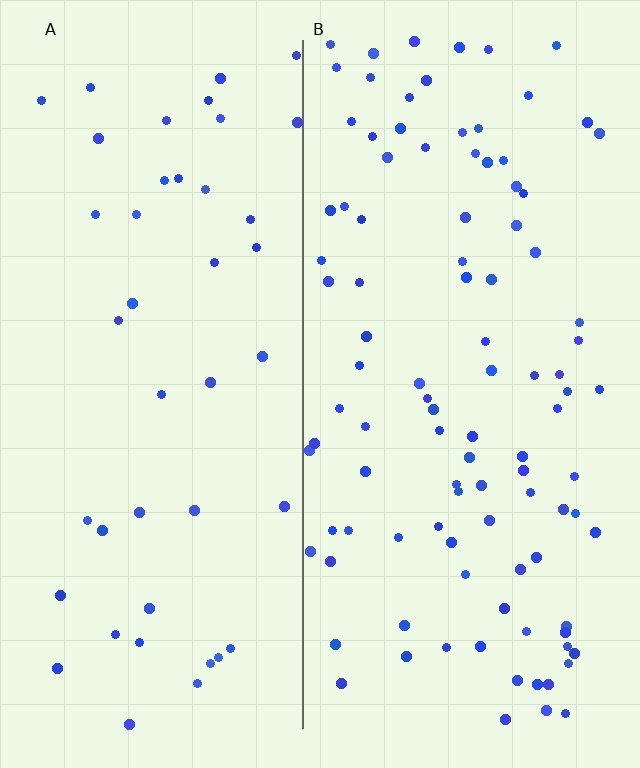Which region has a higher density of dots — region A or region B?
B (the right).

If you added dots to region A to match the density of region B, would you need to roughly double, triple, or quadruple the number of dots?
Approximately double.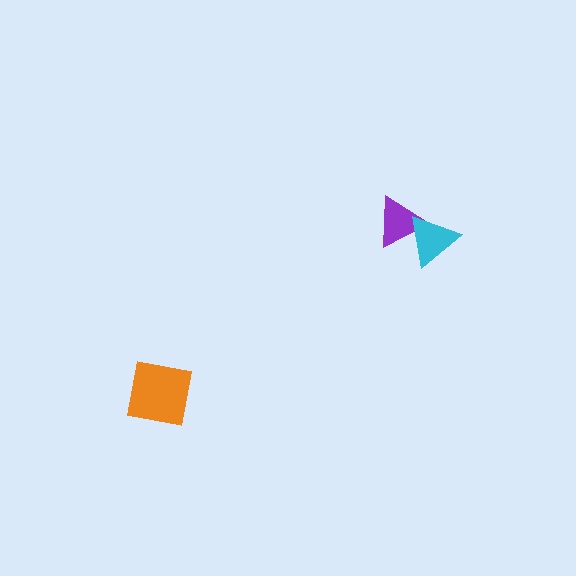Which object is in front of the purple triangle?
The cyan triangle is in front of the purple triangle.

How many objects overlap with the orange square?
0 objects overlap with the orange square.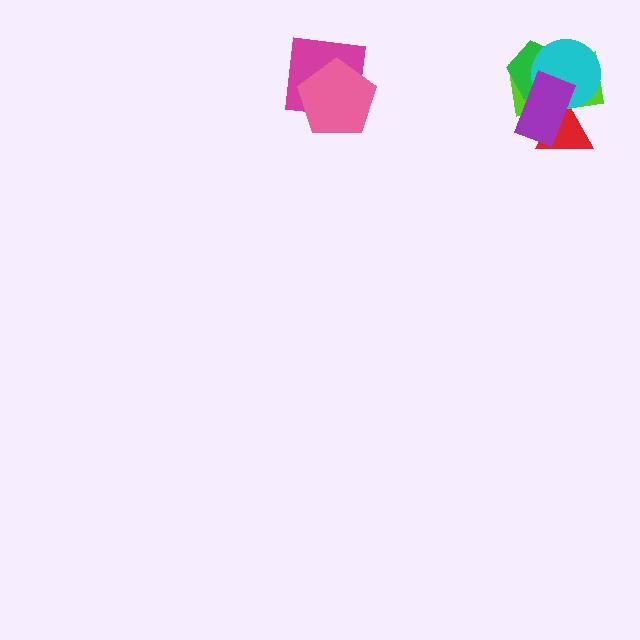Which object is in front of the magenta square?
The pink pentagon is in front of the magenta square.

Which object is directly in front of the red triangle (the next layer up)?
The lime rectangle is directly in front of the red triangle.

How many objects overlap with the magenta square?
1 object overlaps with the magenta square.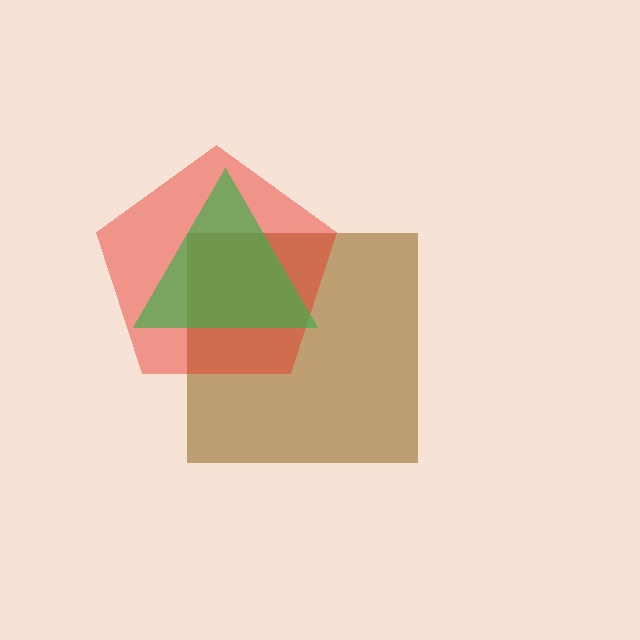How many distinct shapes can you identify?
There are 3 distinct shapes: a brown square, a red pentagon, a green triangle.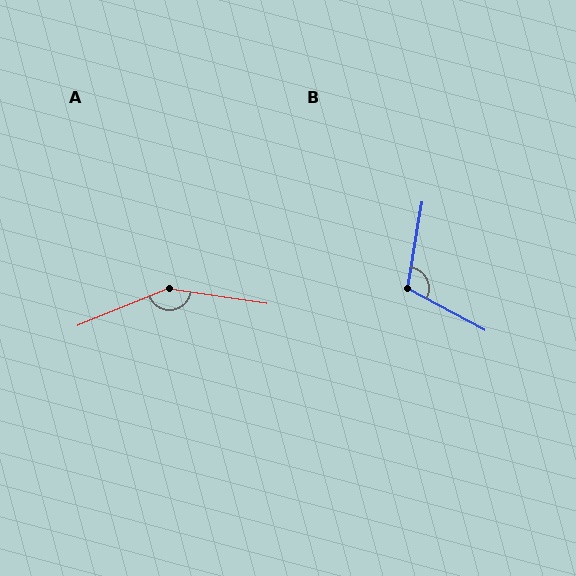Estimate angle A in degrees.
Approximately 149 degrees.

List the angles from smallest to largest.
B (108°), A (149°).